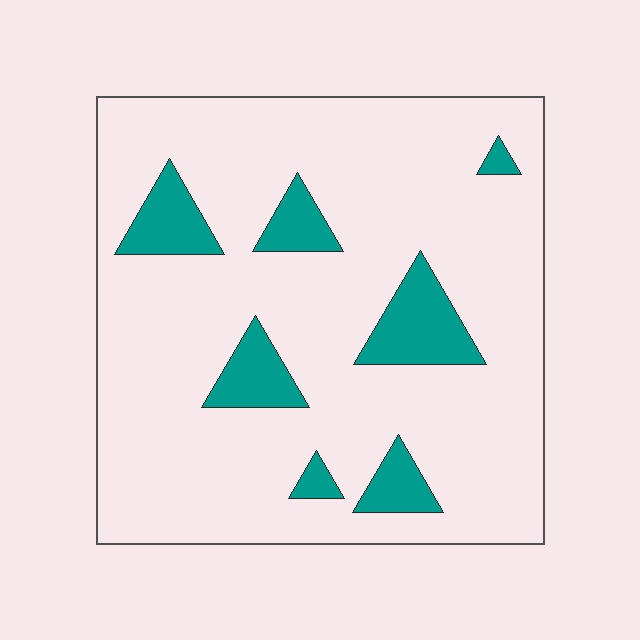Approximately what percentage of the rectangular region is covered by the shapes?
Approximately 15%.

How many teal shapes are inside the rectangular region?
7.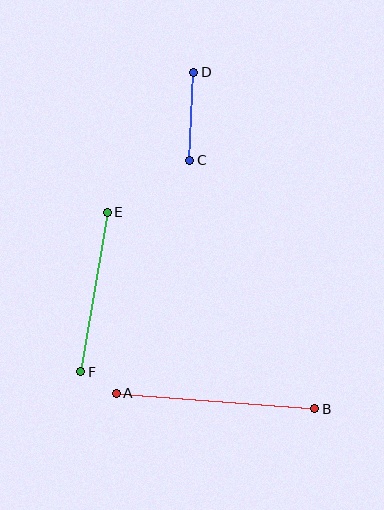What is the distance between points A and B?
The distance is approximately 199 pixels.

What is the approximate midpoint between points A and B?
The midpoint is at approximately (215, 401) pixels.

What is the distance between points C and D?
The distance is approximately 88 pixels.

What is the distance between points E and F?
The distance is approximately 162 pixels.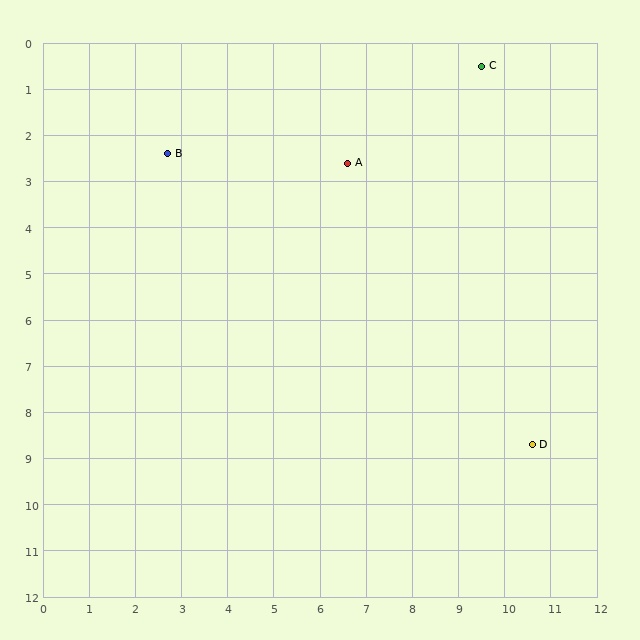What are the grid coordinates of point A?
Point A is at approximately (6.6, 2.6).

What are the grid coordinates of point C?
Point C is at approximately (9.5, 0.5).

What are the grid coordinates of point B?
Point B is at approximately (2.7, 2.4).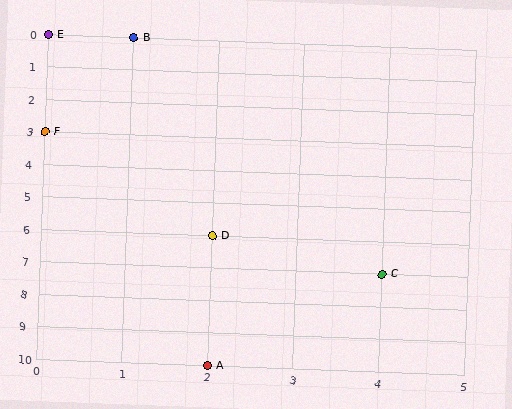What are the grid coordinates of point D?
Point D is at grid coordinates (2, 6).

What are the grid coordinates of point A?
Point A is at grid coordinates (2, 10).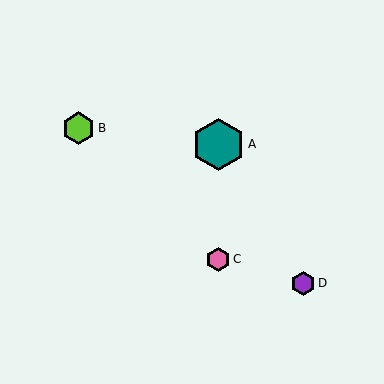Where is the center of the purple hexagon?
The center of the purple hexagon is at (303, 283).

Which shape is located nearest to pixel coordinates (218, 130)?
The teal hexagon (labeled A) at (219, 144) is nearest to that location.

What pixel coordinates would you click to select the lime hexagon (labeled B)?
Click at (78, 128) to select the lime hexagon B.